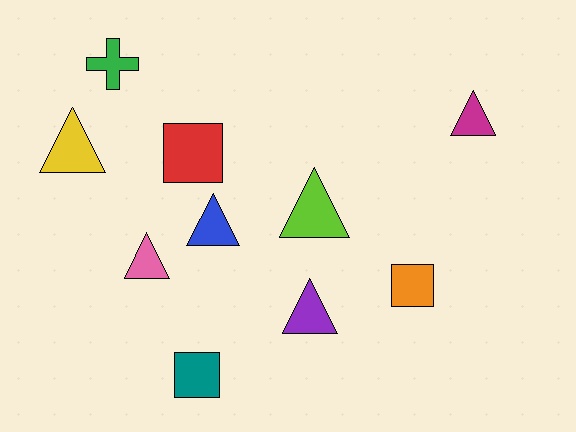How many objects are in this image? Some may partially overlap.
There are 10 objects.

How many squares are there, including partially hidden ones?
There are 3 squares.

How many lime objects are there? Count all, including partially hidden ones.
There is 1 lime object.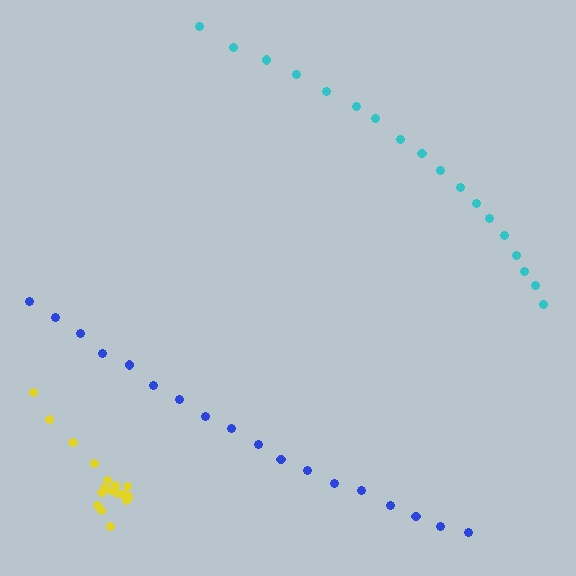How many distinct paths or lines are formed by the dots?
There are 3 distinct paths.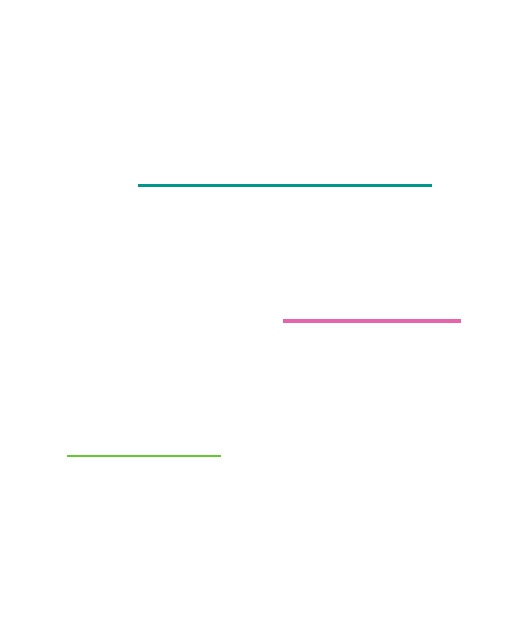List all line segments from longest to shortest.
From longest to shortest: teal, pink, lime.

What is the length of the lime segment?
The lime segment is approximately 152 pixels long.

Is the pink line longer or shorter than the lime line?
The pink line is longer than the lime line.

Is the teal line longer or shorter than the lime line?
The teal line is longer than the lime line.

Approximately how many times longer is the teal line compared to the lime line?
The teal line is approximately 1.9 times the length of the lime line.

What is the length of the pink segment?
The pink segment is approximately 177 pixels long.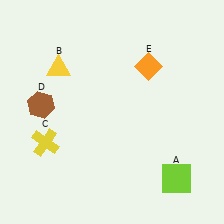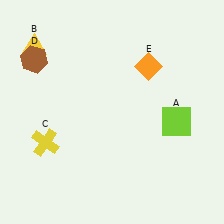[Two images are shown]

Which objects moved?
The objects that moved are: the lime square (A), the yellow triangle (B), the brown hexagon (D).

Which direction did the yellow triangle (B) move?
The yellow triangle (B) moved left.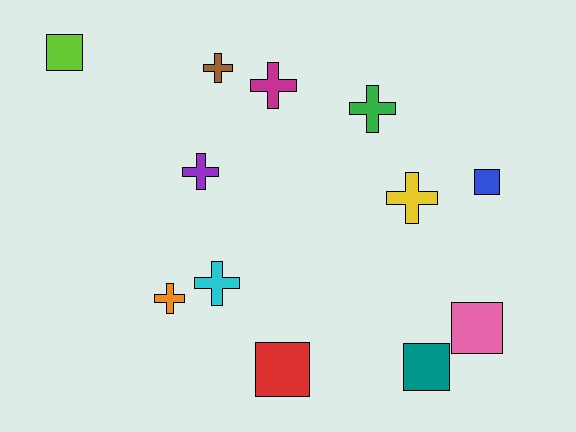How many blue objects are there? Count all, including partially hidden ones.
There is 1 blue object.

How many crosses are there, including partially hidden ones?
There are 7 crosses.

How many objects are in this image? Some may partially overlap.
There are 12 objects.